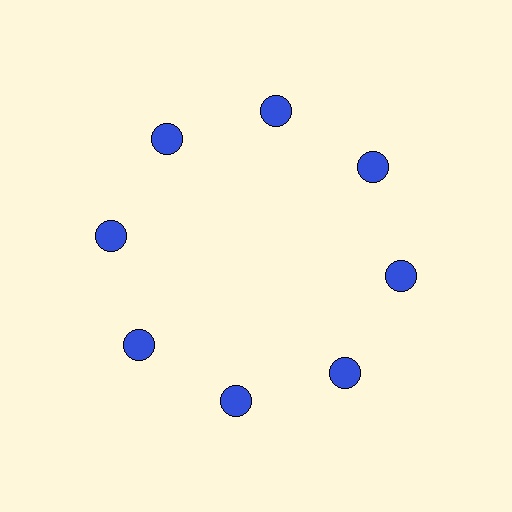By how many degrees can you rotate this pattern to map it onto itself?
The pattern maps onto itself every 45 degrees of rotation.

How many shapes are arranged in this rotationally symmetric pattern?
There are 8 shapes, arranged in 8 groups of 1.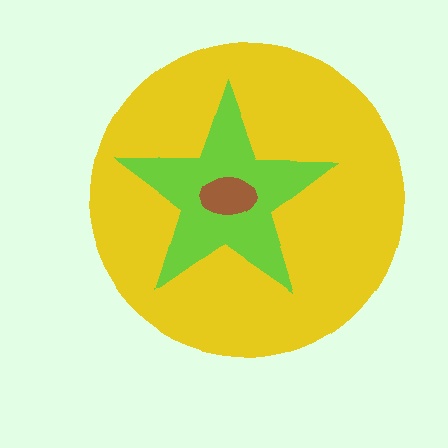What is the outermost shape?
The yellow circle.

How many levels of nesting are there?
3.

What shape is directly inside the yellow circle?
The lime star.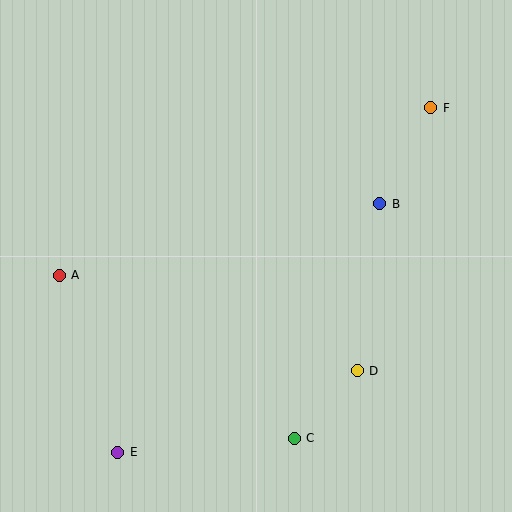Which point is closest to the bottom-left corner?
Point E is closest to the bottom-left corner.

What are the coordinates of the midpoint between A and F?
The midpoint between A and F is at (245, 191).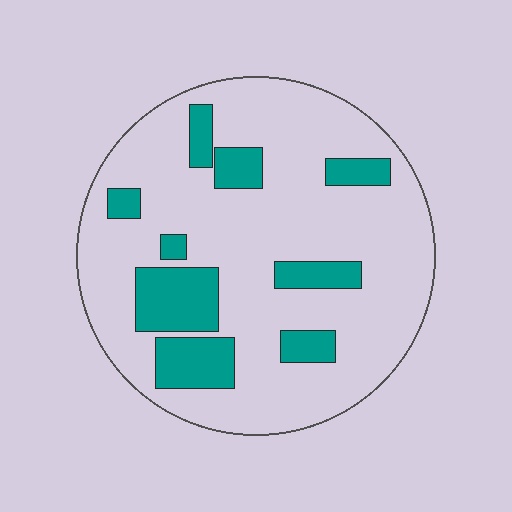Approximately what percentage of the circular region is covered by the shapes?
Approximately 20%.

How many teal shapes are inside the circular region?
9.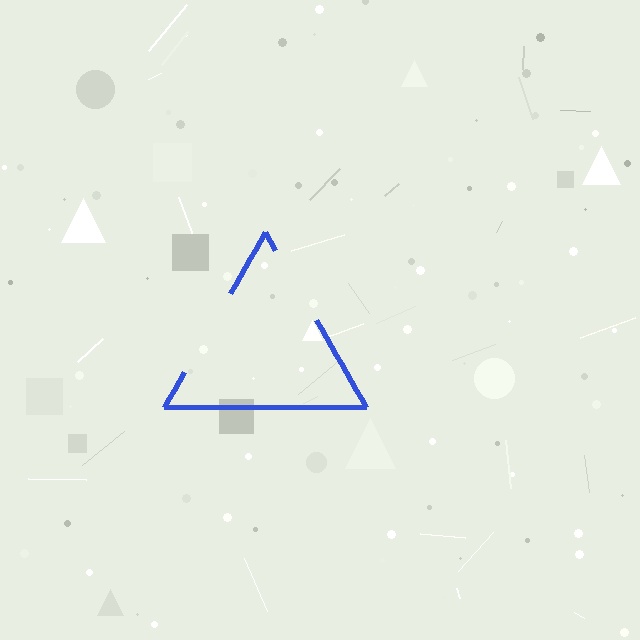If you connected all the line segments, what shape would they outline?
They would outline a triangle.